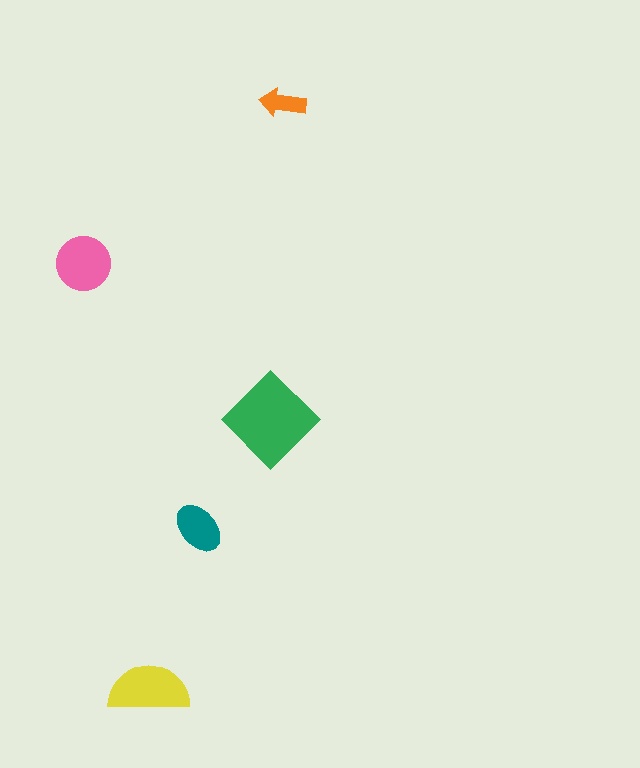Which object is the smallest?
The orange arrow.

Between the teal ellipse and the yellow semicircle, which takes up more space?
The yellow semicircle.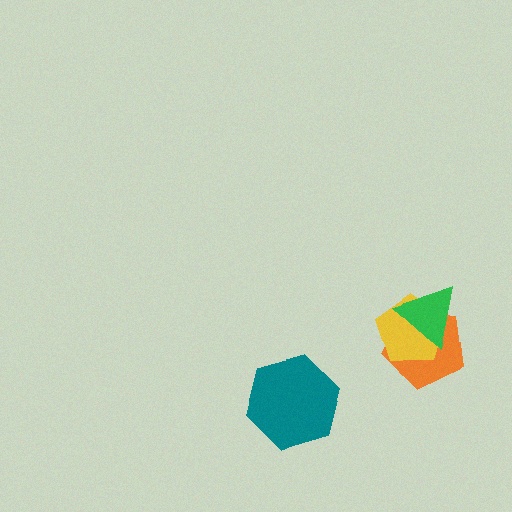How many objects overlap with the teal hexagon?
0 objects overlap with the teal hexagon.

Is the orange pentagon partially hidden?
Yes, it is partially covered by another shape.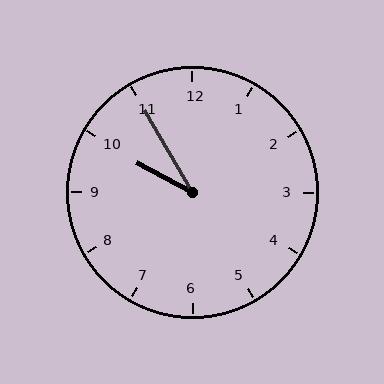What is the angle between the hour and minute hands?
Approximately 32 degrees.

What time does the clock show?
9:55.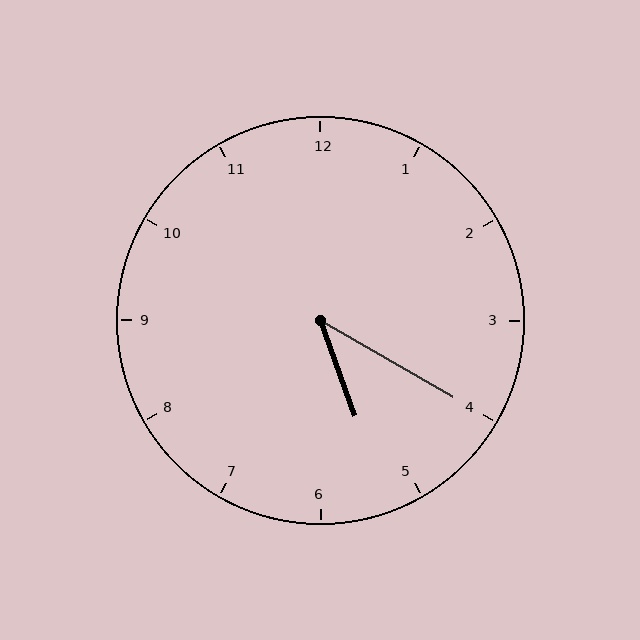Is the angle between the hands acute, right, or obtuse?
It is acute.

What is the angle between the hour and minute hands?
Approximately 40 degrees.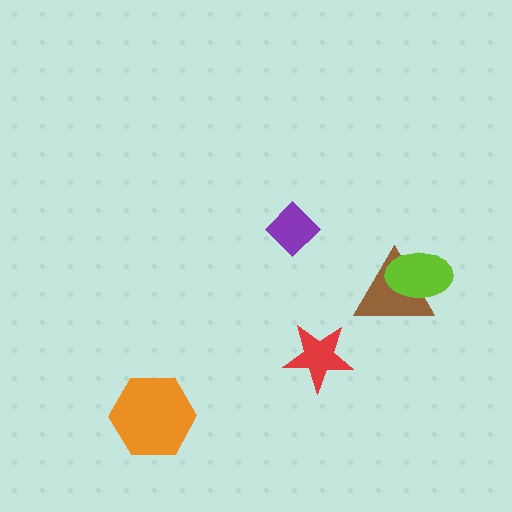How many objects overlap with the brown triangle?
1 object overlaps with the brown triangle.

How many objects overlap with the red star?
0 objects overlap with the red star.